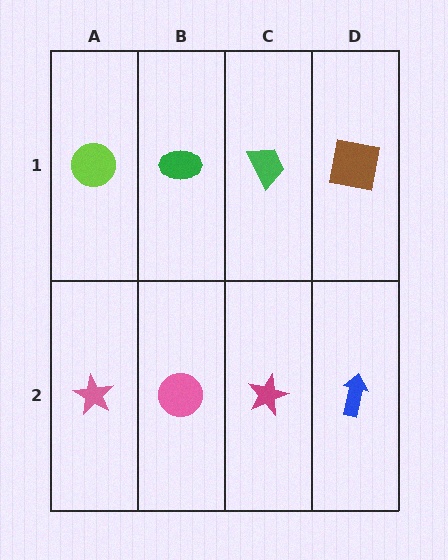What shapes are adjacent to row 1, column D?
A blue arrow (row 2, column D), a green trapezoid (row 1, column C).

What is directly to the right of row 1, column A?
A green ellipse.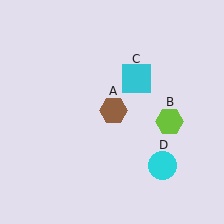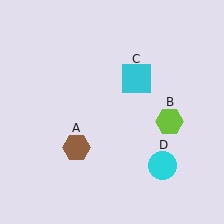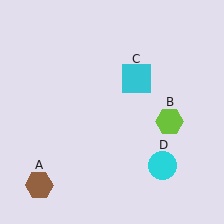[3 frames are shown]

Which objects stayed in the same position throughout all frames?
Lime hexagon (object B) and cyan square (object C) and cyan circle (object D) remained stationary.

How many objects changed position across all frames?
1 object changed position: brown hexagon (object A).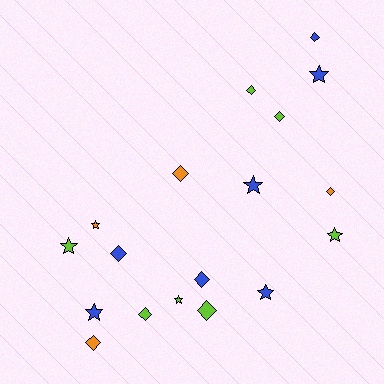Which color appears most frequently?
Blue, with 7 objects.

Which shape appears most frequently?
Diamond, with 10 objects.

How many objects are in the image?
There are 18 objects.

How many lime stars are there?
There are 3 lime stars.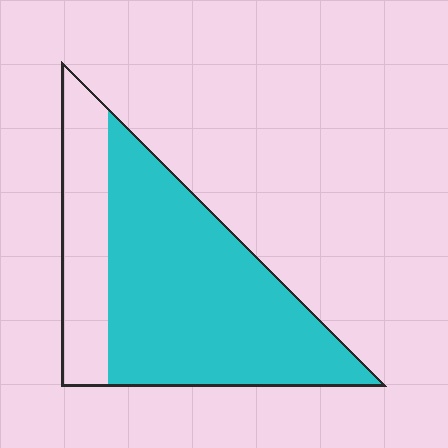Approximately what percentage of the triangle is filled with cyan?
Approximately 75%.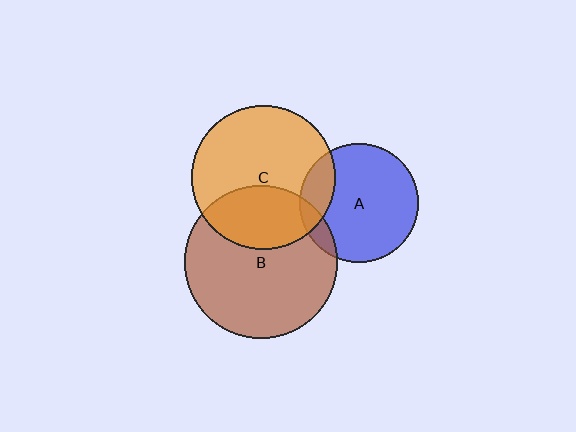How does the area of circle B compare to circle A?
Approximately 1.6 times.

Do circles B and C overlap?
Yes.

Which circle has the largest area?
Circle B (brown).